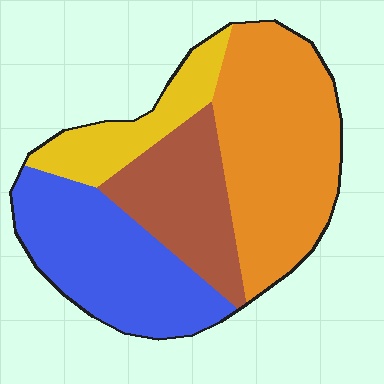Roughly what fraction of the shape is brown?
Brown takes up between a sixth and a third of the shape.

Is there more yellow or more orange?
Orange.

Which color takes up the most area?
Orange, at roughly 35%.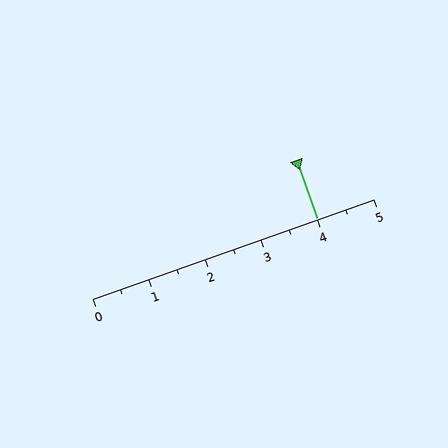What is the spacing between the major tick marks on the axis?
The major ticks are spaced 1 apart.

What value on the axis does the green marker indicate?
The marker indicates approximately 4.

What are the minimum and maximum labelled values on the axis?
The axis runs from 0 to 5.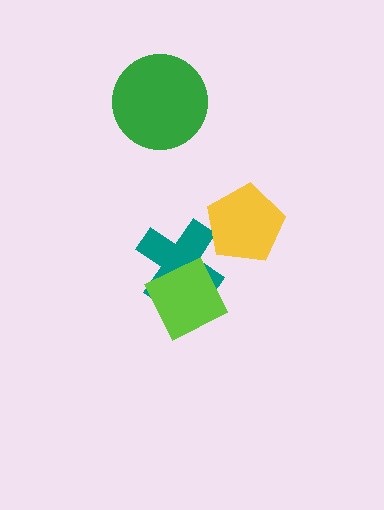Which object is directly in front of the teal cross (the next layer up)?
The yellow pentagon is directly in front of the teal cross.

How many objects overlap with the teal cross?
2 objects overlap with the teal cross.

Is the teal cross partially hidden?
Yes, it is partially covered by another shape.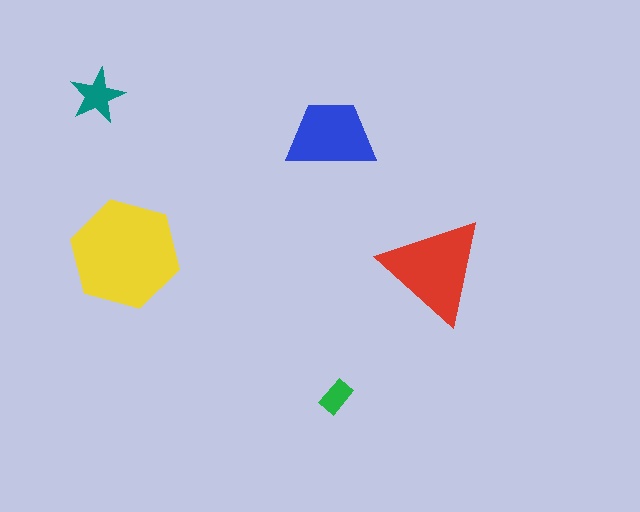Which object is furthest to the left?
The teal star is leftmost.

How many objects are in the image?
There are 5 objects in the image.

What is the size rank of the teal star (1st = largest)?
4th.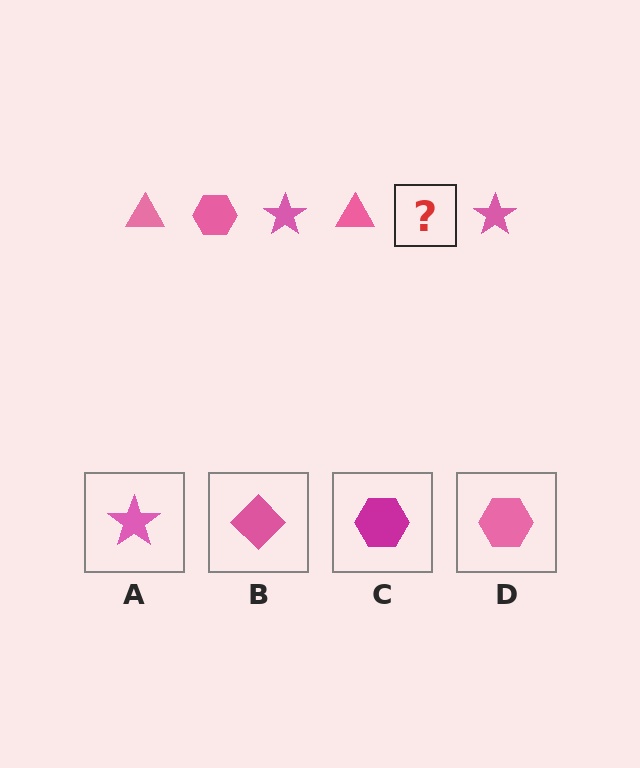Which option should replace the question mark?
Option D.